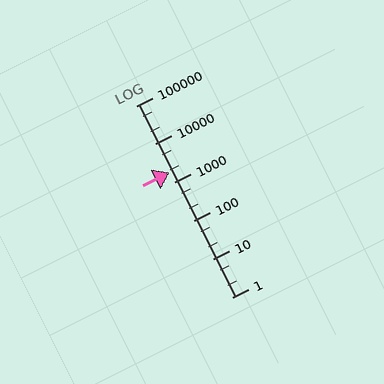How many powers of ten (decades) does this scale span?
The scale spans 5 decades, from 1 to 100000.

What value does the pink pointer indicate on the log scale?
The pointer indicates approximately 1800.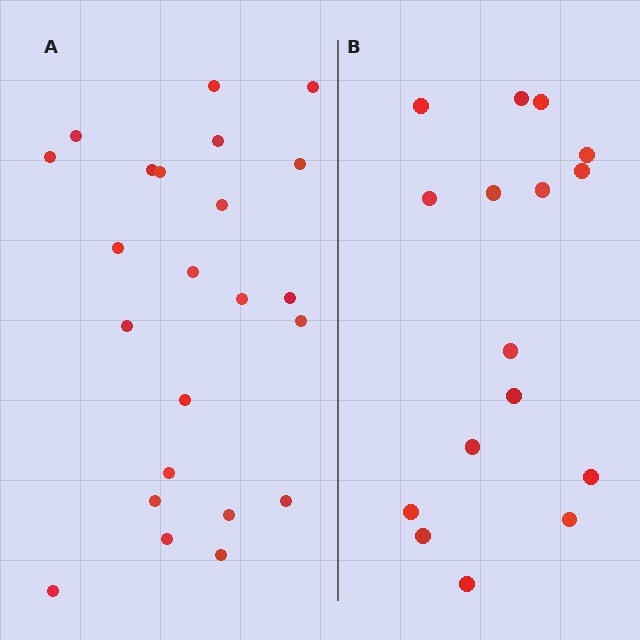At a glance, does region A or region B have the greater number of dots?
Region A (the left region) has more dots.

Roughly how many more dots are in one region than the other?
Region A has roughly 8 or so more dots than region B.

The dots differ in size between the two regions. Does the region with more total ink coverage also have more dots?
No. Region B has more total ink coverage because its dots are larger, but region A actually contains more individual dots. Total area can be misleading — the number of items is what matters here.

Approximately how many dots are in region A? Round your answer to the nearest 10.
About 20 dots. (The exact count is 23, which rounds to 20.)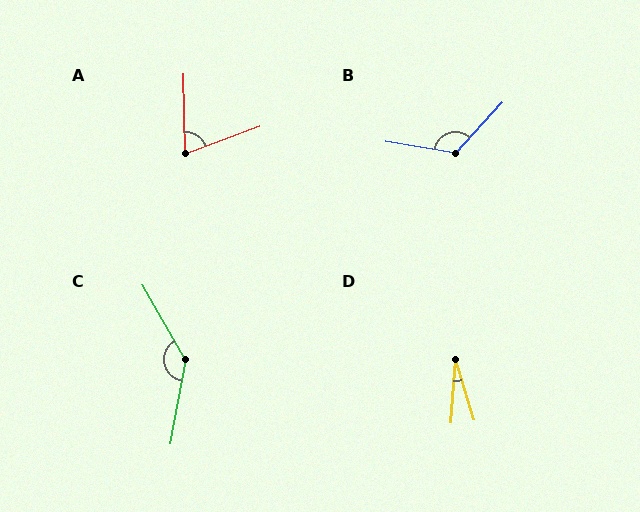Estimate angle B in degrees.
Approximately 123 degrees.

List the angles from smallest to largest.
D (21°), A (71°), B (123°), C (139°).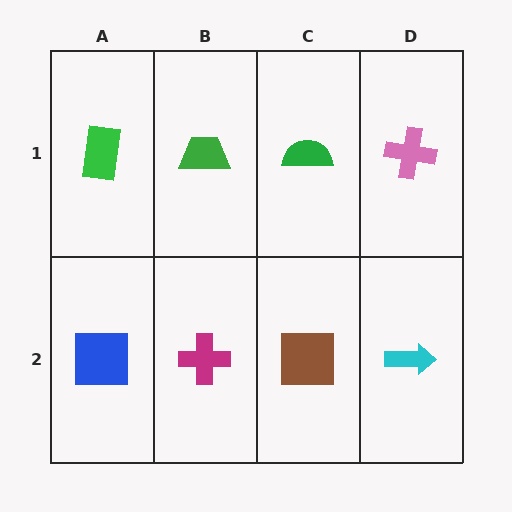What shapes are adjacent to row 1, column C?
A brown square (row 2, column C), a green trapezoid (row 1, column B), a pink cross (row 1, column D).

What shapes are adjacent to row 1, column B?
A magenta cross (row 2, column B), a green rectangle (row 1, column A), a green semicircle (row 1, column C).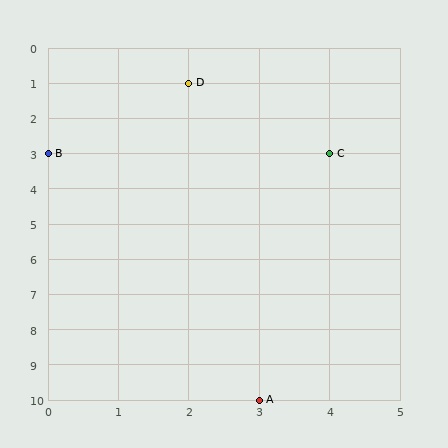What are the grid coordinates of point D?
Point D is at grid coordinates (2, 1).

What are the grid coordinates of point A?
Point A is at grid coordinates (3, 10).